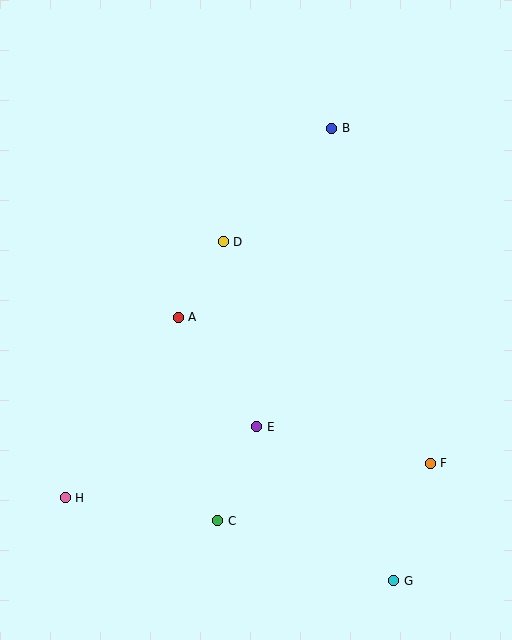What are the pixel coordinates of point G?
Point G is at (394, 581).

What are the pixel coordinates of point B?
Point B is at (332, 128).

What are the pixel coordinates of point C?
Point C is at (218, 521).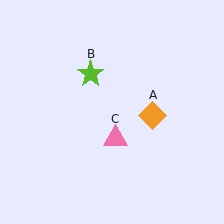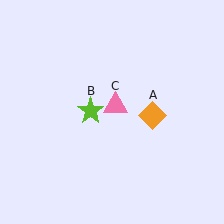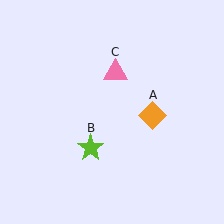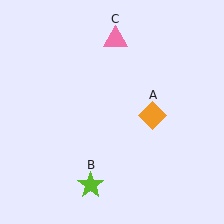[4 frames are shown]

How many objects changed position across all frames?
2 objects changed position: lime star (object B), pink triangle (object C).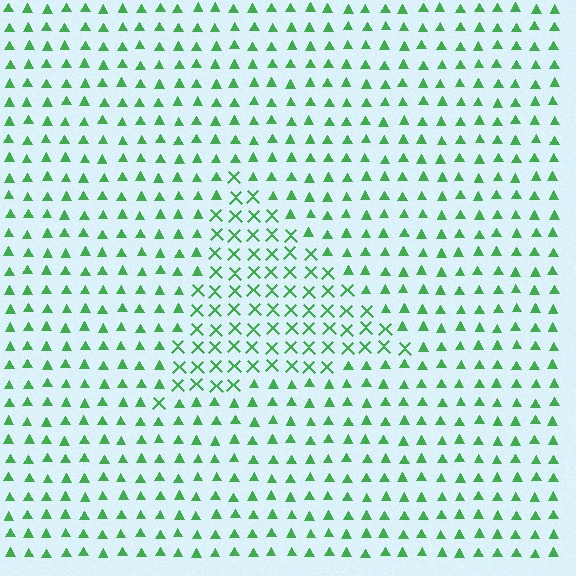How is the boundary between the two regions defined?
The boundary is defined by a change in element shape: X marks inside vs. triangles outside. All elements share the same color and spacing.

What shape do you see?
I see a triangle.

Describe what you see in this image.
The image is filled with small green elements arranged in a uniform grid. A triangle-shaped region contains X marks, while the surrounding area contains triangles. The boundary is defined purely by the change in element shape.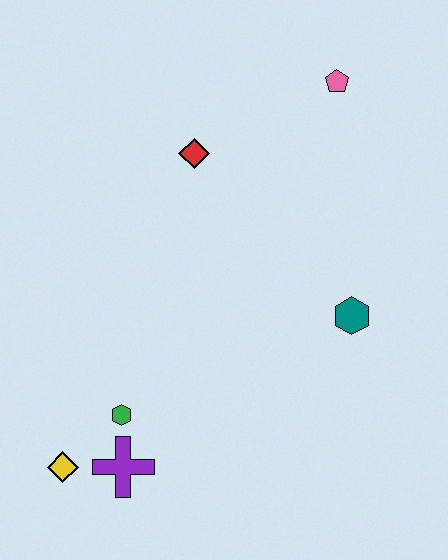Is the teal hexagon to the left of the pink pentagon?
No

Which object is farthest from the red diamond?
The yellow diamond is farthest from the red diamond.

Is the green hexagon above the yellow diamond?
Yes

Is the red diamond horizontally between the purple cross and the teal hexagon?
Yes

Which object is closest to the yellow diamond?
The purple cross is closest to the yellow diamond.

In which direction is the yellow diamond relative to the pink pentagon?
The yellow diamond is below the pink pentagon.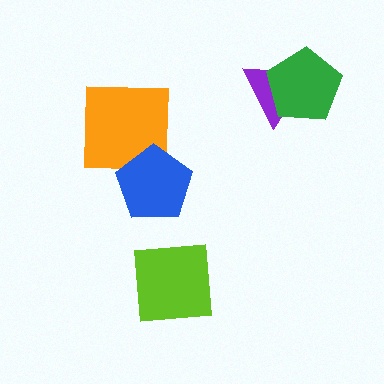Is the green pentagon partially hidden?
No, no other shape covers it.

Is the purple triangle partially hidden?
Yes, it is partially covered by another shape.